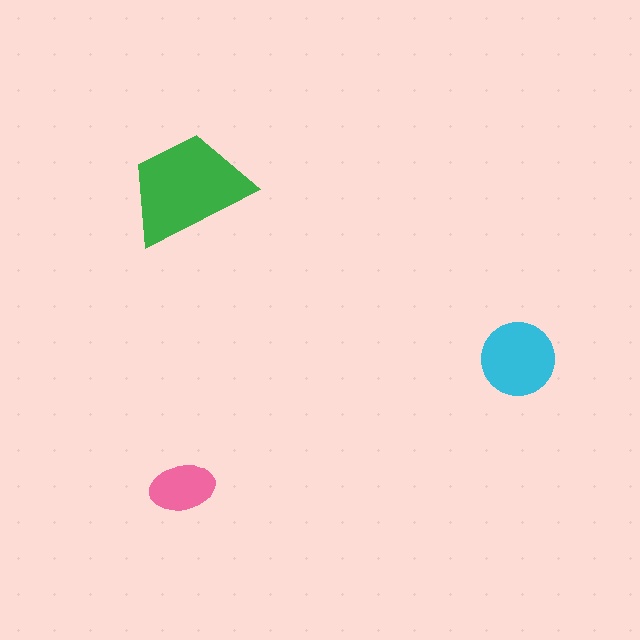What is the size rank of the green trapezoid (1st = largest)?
1st.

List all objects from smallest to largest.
The pink ellipse, the cyan circle, the green trapezoid.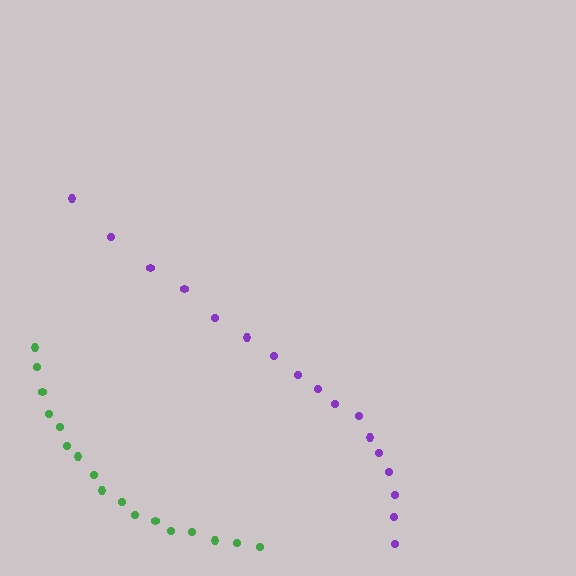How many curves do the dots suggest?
There are 2 distinct paths.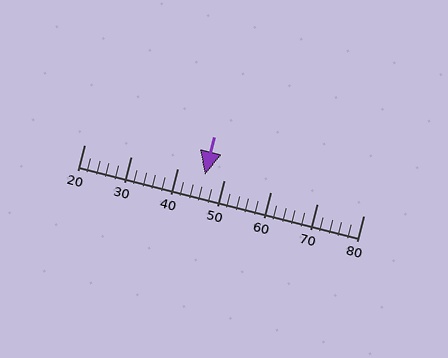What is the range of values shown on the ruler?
The ruler shows values from 20 to 80.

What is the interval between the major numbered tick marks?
The major tick marks are spaced 10 units apart.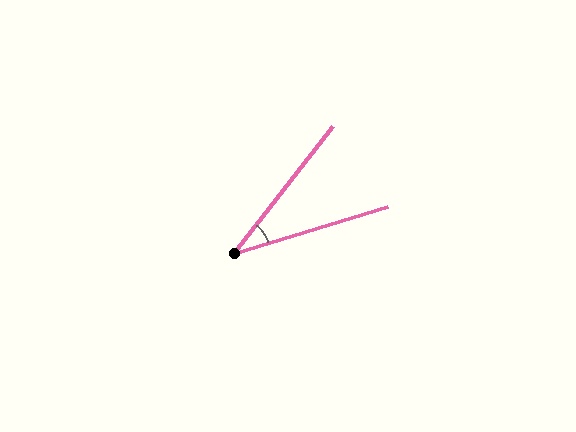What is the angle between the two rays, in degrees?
Approximately 35 degrees.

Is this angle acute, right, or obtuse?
It is acute.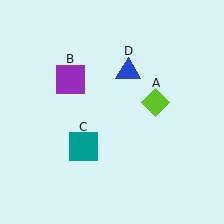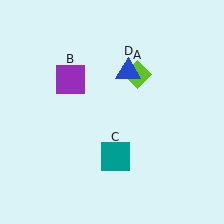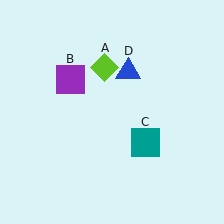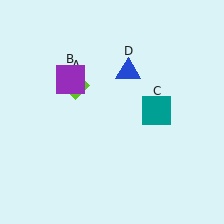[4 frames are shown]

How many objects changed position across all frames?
2 objects changed position: lime diamond (object A), teal square (object C).